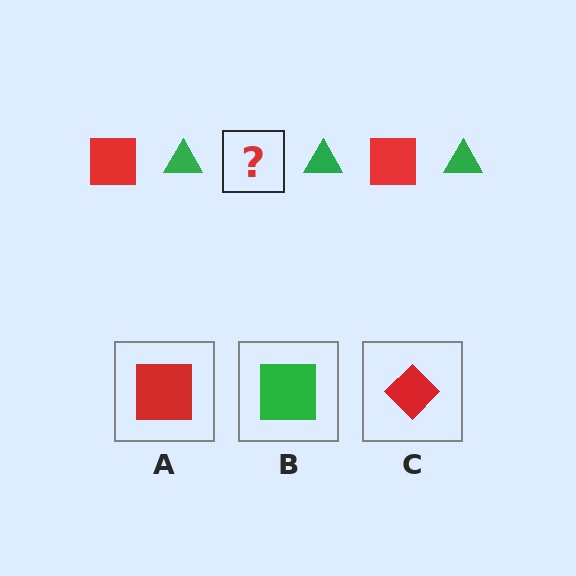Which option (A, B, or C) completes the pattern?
A.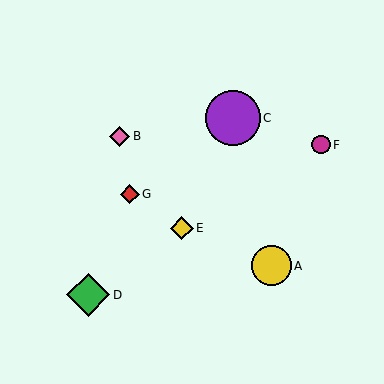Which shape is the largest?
The purple circle (labeled C) is the largest.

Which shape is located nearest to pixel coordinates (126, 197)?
The red diamond (labeled G) at (130, 194) is nearest to that location.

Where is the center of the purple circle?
The center of the purple circle is at (233, 118).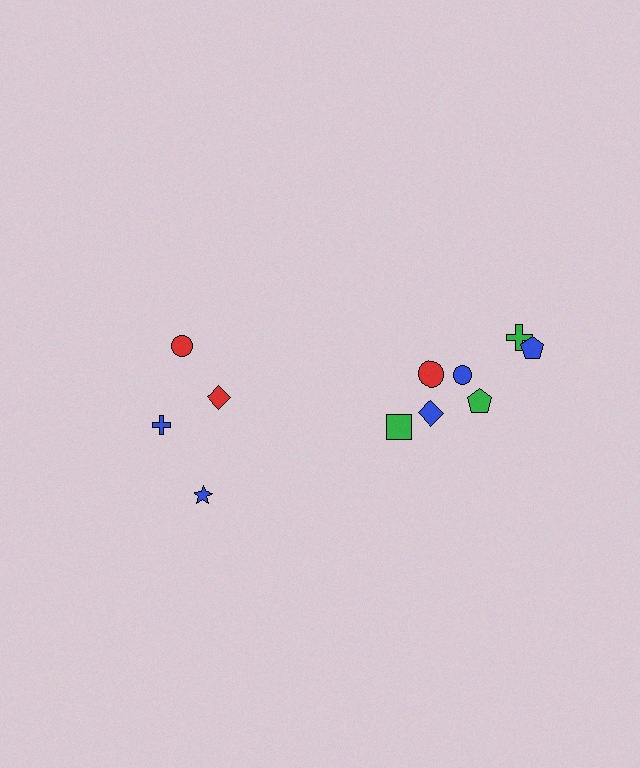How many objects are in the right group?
There are 7 objects.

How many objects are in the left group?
There are 4 objects.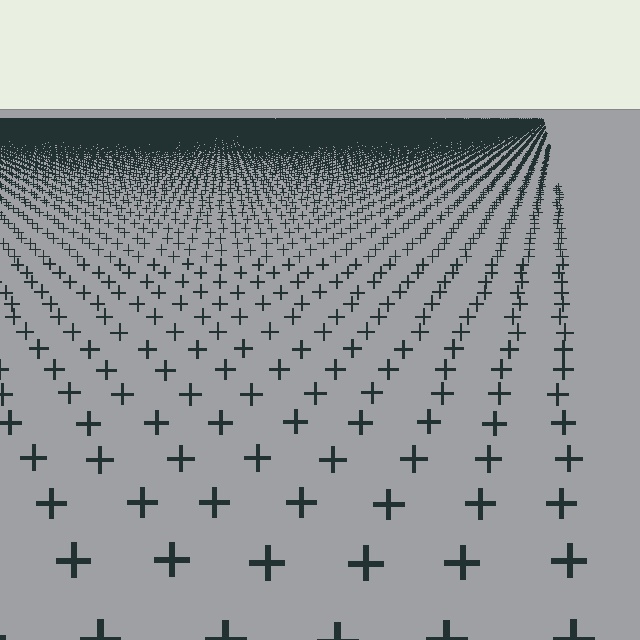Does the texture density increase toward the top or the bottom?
Density increases toward the top.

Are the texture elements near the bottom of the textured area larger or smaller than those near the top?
Larger. Near the bottom, elements are closer to the viewer and appear at a bigger on-screen size.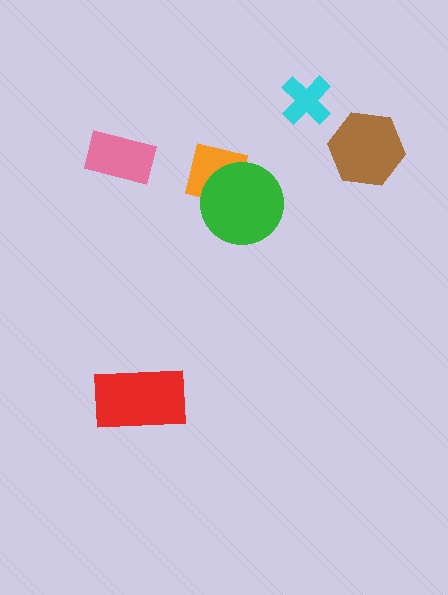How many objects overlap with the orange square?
1 object overlaps with the orange square.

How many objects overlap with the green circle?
1 object overlaps with the green circle.